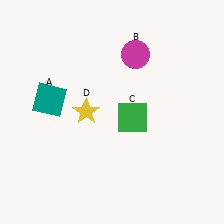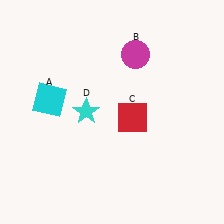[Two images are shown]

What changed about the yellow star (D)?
In Image 1, D is yellow. In Image 2, it changed to cyan.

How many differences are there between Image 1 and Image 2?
There are 3 differences between the two images.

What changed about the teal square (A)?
In Image 1, A is teal. In Image 2, it changed to cyan.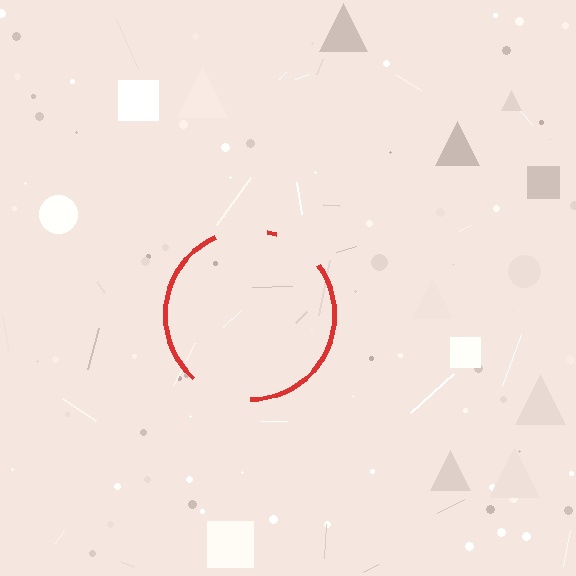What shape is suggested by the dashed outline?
The dashed outline suggests a circle.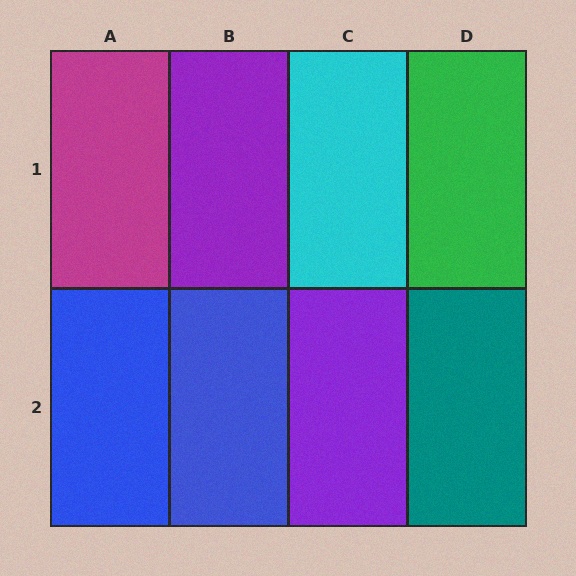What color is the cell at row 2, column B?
Blue.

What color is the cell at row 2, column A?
Blue.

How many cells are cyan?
1 cell is cyan.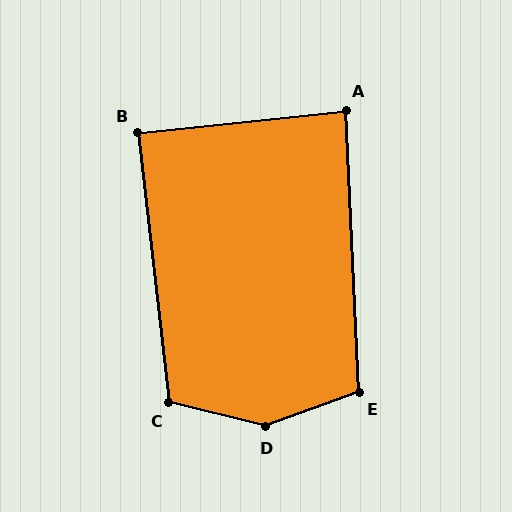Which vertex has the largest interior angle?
D, at approximately 146 degrees.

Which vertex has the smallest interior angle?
A, at approximately 87 degrees.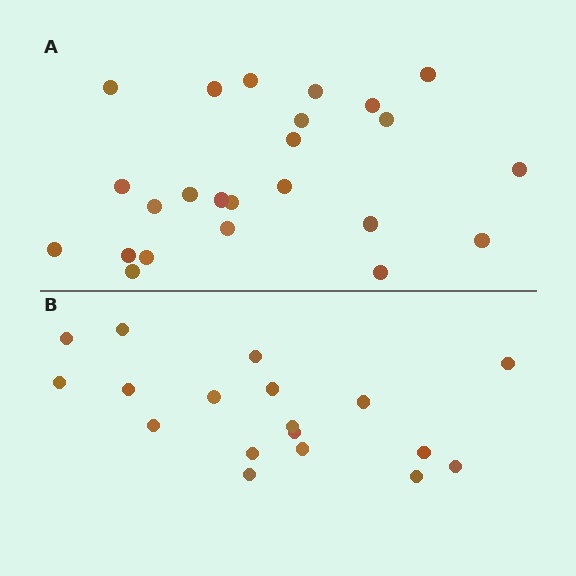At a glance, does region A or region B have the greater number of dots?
Region A (the top region) has more dots.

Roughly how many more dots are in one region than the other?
Region A has about 6 more dots than region B.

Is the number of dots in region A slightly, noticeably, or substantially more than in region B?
Region A has noticeably more, but not dramatically so. The ratio is roughly 1.3 to 1.